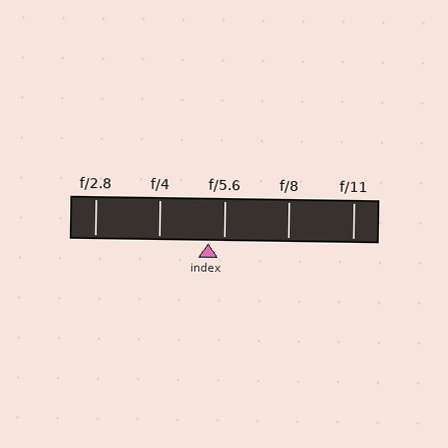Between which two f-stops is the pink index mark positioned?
The index mark is between f/4 and f/5.6.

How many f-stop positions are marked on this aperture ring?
There are 5 f-stop positions marked.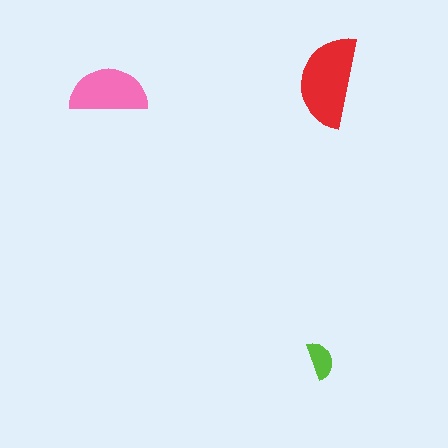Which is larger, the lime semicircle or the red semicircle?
The red one.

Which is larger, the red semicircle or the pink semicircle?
The red one.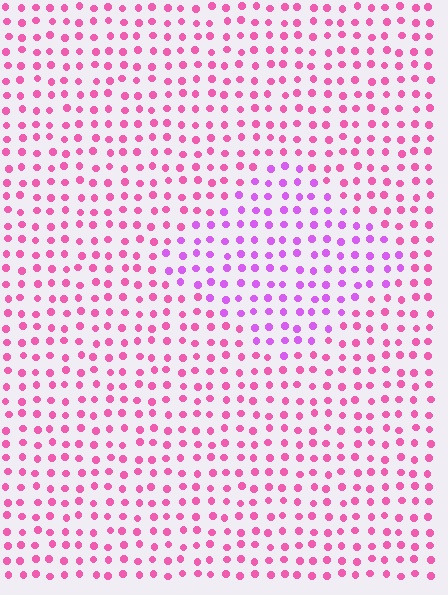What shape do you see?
I see a diamond.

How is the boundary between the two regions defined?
The boundary is defined purely by a slight shift in hue (about 36 degrees). Spacing, size, and orientation are identical on both sides.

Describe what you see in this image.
The image is filled with small pink elements in a uniform arrangement. A diamond-shaped region is visible where the elements are tinted to a slightly different hue, forming a subtle color boundary.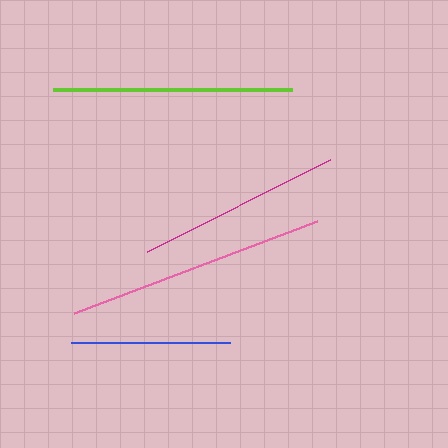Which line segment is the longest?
The pink line is the longest at approximately 260 pixels.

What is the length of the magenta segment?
The magenta segment is approximately 205 pixels long.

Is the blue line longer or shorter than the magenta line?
The magenta line is longer than the blue line.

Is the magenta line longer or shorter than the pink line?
The pink line is longer than the magenta line.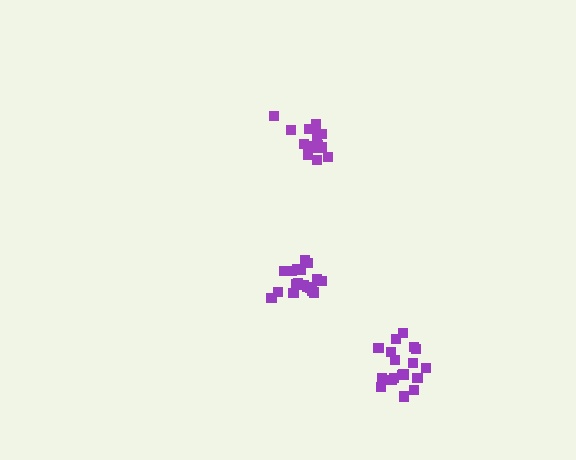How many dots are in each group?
Group 1: 20 dots, Group 2: 19 dots, Group 3: 16 dots (55 total).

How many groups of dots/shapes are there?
There are 3 groups.